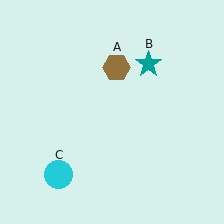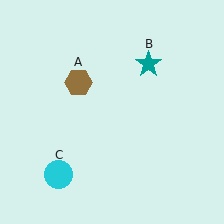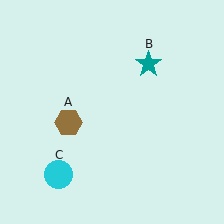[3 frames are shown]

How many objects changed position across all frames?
1 object changed position: brown hexagon (object A).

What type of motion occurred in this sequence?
The brown hexagon (object A) rotated counterclockwise around the center of the scene.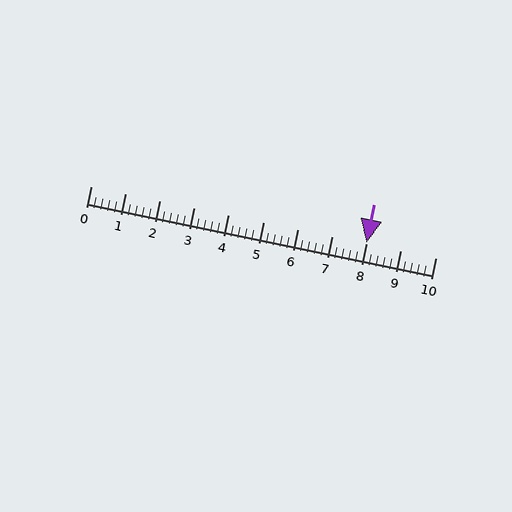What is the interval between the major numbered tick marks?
The major tick marks are spaced 1 units apart.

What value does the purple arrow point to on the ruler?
The purple arrow points to approximately 8.0.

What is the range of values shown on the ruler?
The ruler shows values from 0 to 10.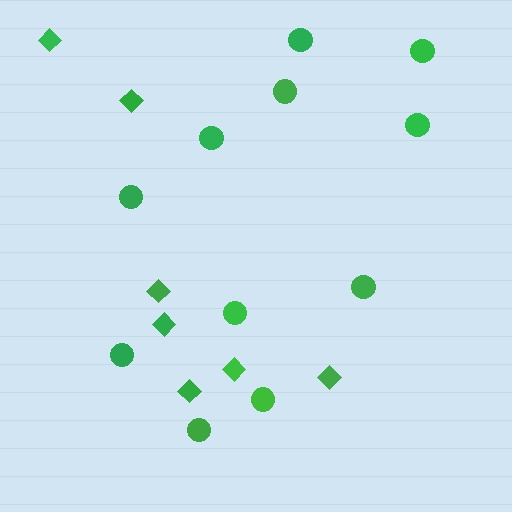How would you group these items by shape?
There are 2 groups: one group of circles (11) and one group of diamonds (7).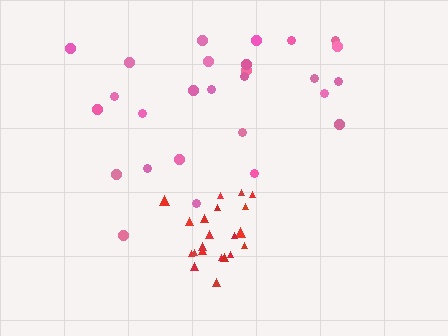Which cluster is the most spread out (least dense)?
Pink.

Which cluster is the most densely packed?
Red.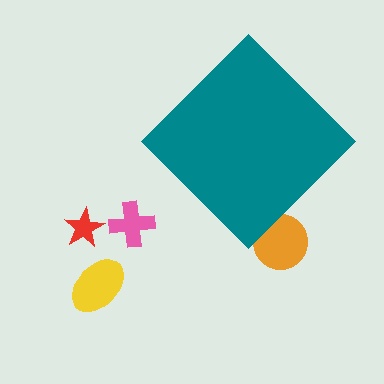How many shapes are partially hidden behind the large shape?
1 shape is partially hidden.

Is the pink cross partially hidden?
No, the pink cross is fully visible.